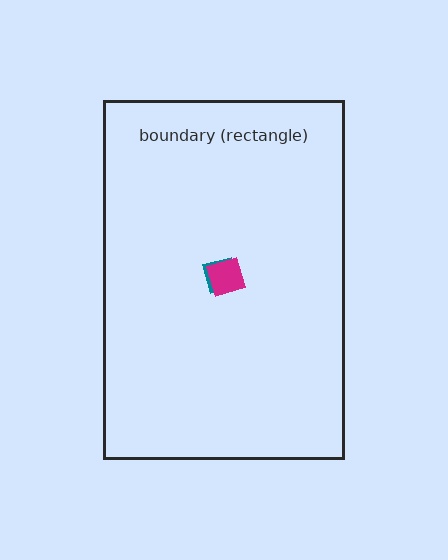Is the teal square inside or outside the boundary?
Inside.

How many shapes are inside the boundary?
2 inside, 0 outside.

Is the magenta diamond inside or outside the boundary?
Inside.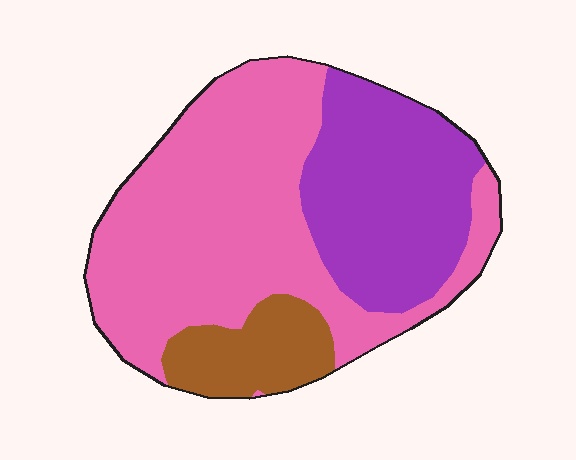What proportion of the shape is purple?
Purple takes up about one third (1/3) of the shape.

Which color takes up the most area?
Pink, at roughly 55%.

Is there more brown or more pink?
Pink.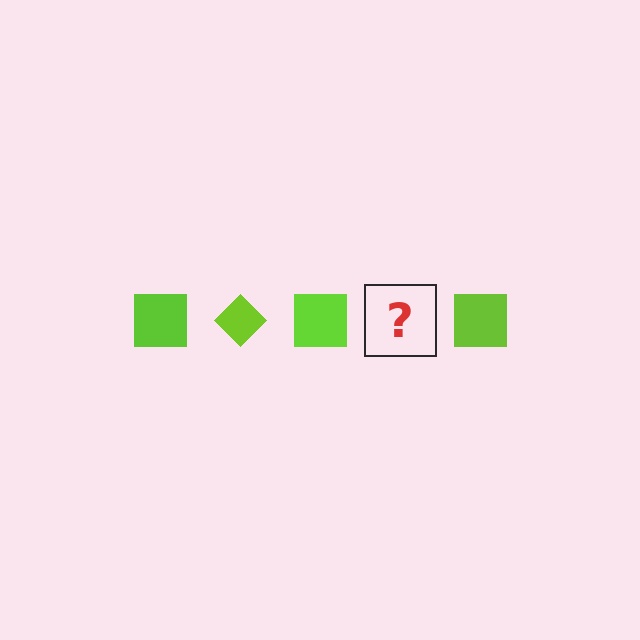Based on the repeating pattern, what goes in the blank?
The blank should be a lime diamond.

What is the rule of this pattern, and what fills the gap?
The rule is that the pattern cycles through square, diamond shapes in lime. The gap should be filled with a lime diamond.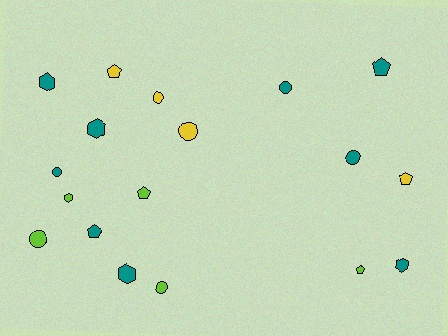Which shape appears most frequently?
Circle, with 7 objects.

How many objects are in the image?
There are 18 objects.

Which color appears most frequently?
Teal, with 9 objects.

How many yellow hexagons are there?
There are no yellow hexagons.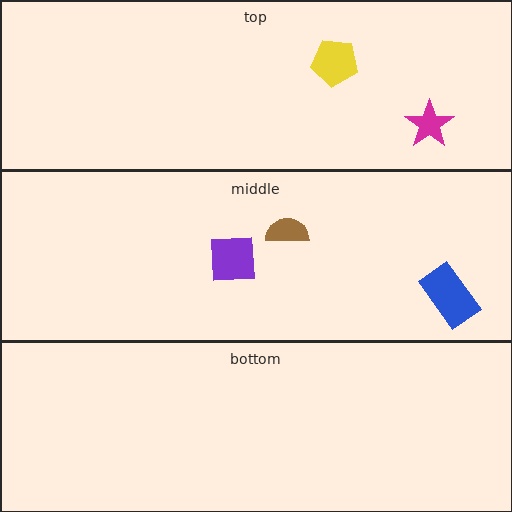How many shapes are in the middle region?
3.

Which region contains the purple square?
The middle region.